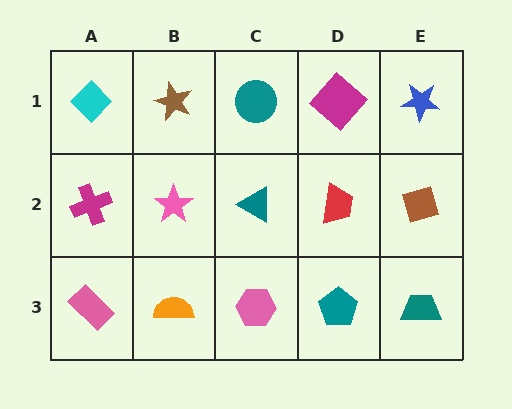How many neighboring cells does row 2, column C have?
4.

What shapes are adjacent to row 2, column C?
A teal circle (row 1, column C), a pink hexagon (row 3, column C), a pink star (row 2, column B), a red trapezoid (row 2, column D).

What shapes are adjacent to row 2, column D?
A magenta diamond (row 1, column D), a teal pentagon (row 3, column D), a teal triangle (row 2, column C), a brown diamond (row 2, column E).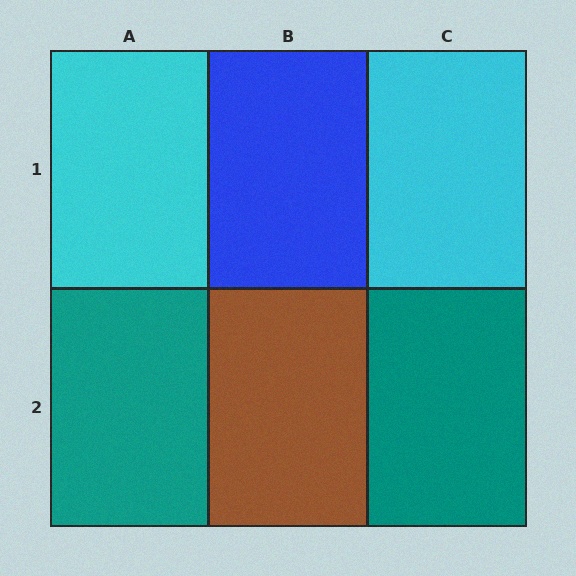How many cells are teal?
2 cells are teal.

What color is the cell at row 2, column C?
Teal.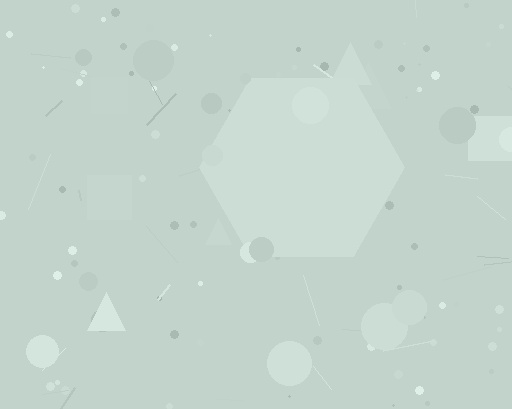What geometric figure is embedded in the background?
A hexagon is embedded in the background.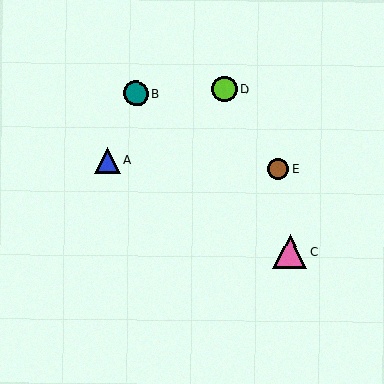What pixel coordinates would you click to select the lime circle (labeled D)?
Click at (224, 89) to select the lime circle D.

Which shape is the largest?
The pink triangle (labeled C) is the largest.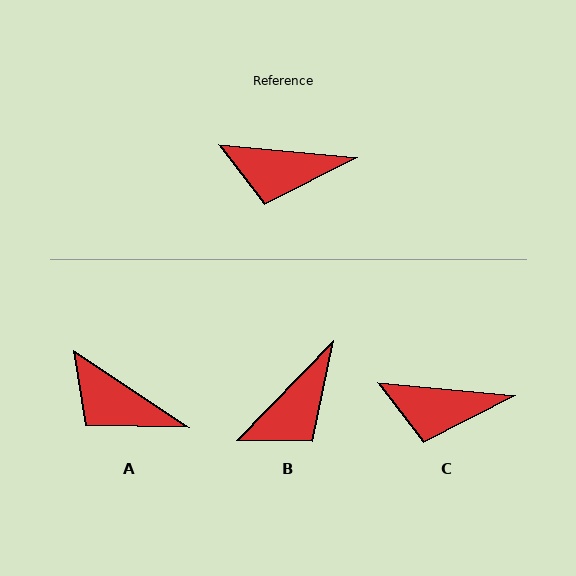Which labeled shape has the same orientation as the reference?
C.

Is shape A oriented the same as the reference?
No, it is off by about 28 degrees.